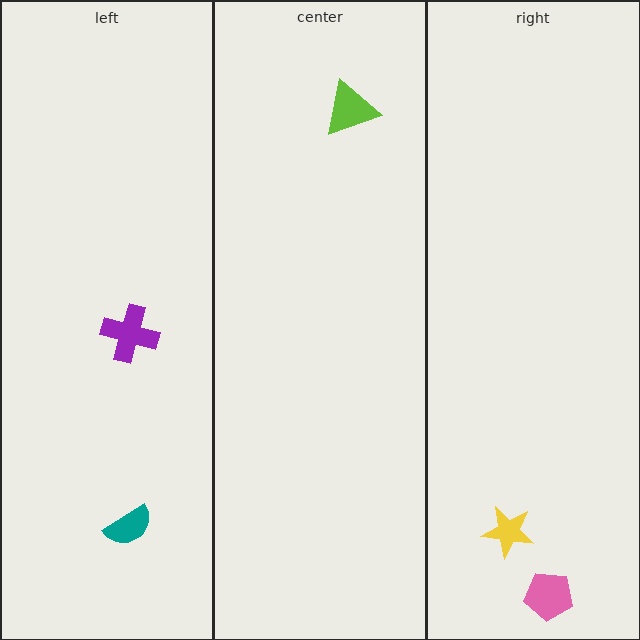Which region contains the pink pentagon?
The right region.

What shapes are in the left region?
The teal semicircle, the purple cross.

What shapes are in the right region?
The pink pentagon, the yellow star.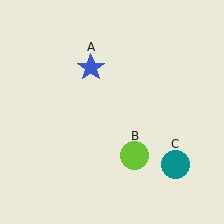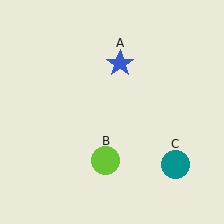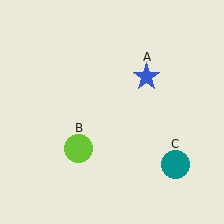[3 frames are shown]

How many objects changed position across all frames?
2 objects changed position: blue star (object A), lime circle (object B).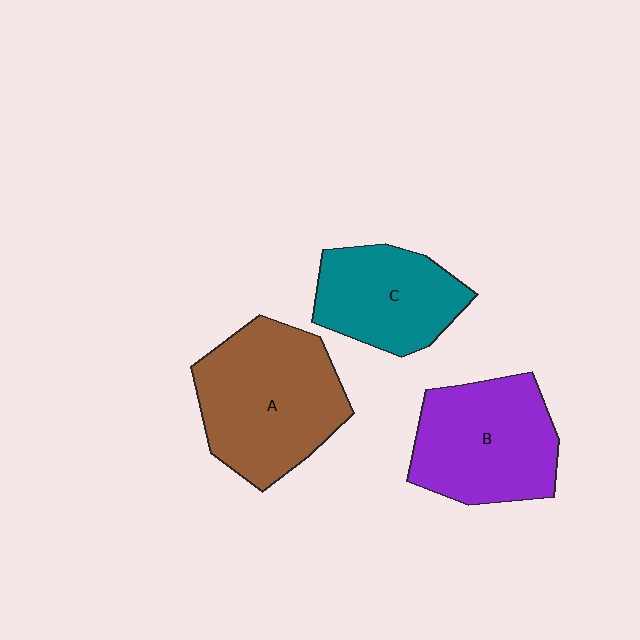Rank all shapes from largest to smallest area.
From largest to smallest: A (brown), B (purple), C (teal).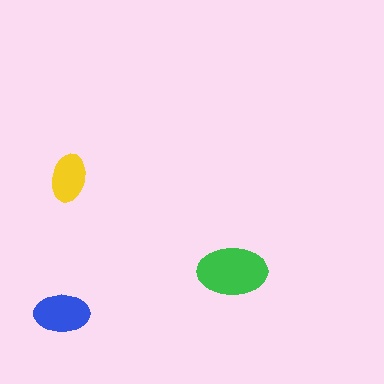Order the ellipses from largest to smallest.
the green one, the blue one, the yellow one.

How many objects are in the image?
There are 3 objects in the image.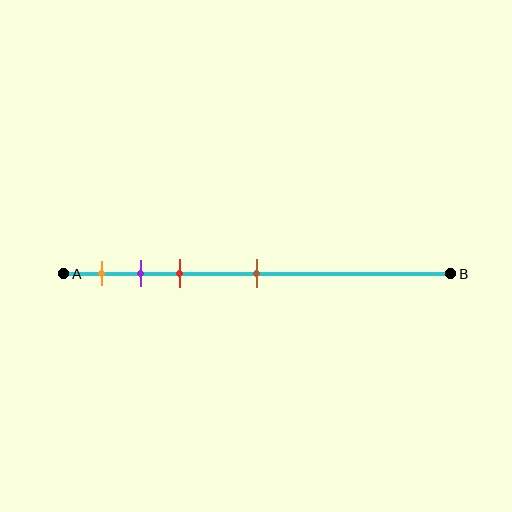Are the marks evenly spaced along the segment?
No, the marks are not evenly spaced.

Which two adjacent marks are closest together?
The purple and red marks are the closest adjacent pair.